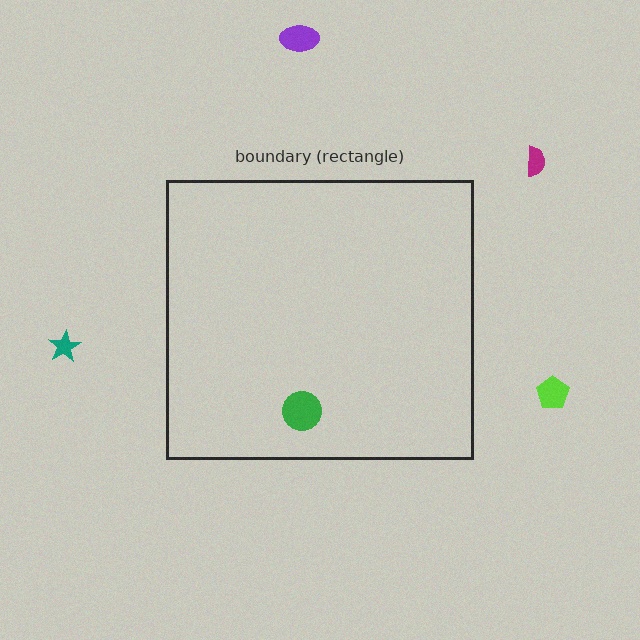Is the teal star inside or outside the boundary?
Outside.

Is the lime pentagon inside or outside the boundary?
Outside.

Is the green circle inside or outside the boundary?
Inside.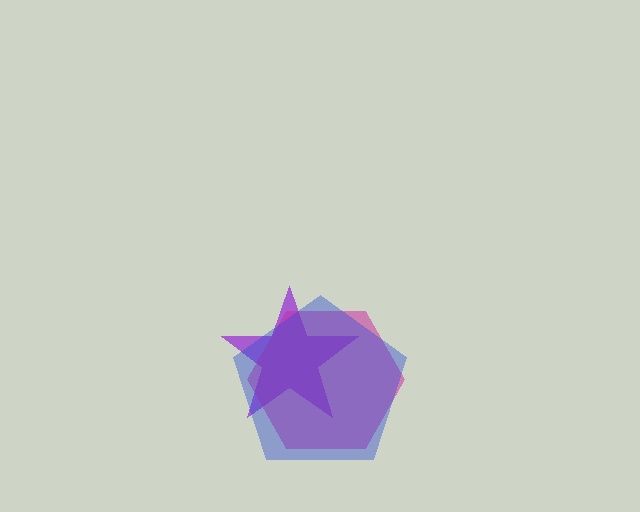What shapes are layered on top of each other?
The layered shapes are: a purple star, a magenta hexagon, a blue pentagon.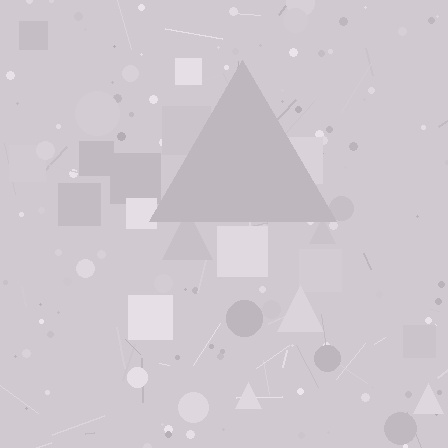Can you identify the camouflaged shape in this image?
The camouflaged shape is a triangle.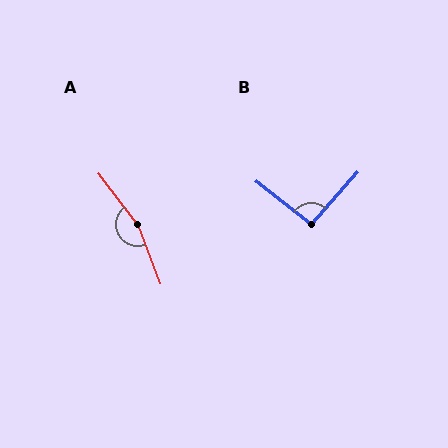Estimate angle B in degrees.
Approximately 94 degrees.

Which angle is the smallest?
B, at approximately 94 degrees.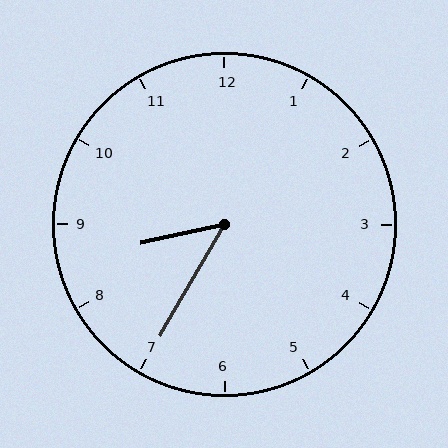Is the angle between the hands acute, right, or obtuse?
It is acute.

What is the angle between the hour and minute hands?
Approximately 48 degrees.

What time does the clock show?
8:35.